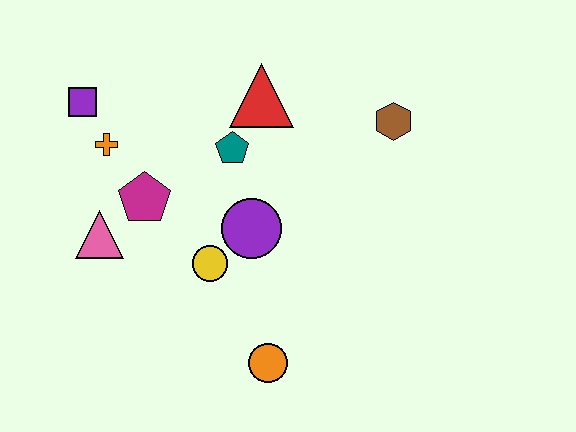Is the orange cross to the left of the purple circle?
Yes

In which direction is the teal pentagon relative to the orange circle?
The teal pentagon is above the orange circle.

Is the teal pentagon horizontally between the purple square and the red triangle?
Yes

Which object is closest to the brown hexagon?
The red triangle is closest to the brown hexagon.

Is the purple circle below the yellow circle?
No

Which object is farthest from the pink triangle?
The brown hexagon is farthest from the pink triangle.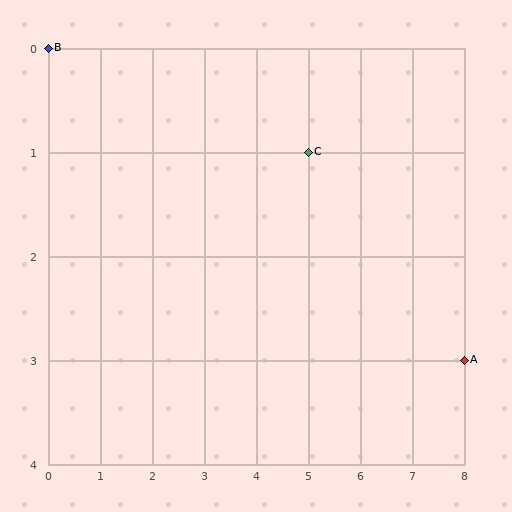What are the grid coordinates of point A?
Point A is at grid coordinates (8, 3).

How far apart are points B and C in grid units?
Points B and C are 5 columns and 1 row apart (about 5.1 grid units diagonally).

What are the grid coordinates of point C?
Point C is at grid coordinates (5, 1).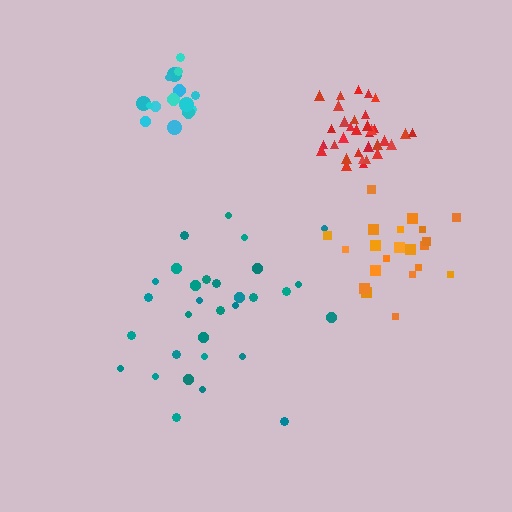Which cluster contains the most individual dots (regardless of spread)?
Red (34).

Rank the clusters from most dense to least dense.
red, cyan, orange, teal.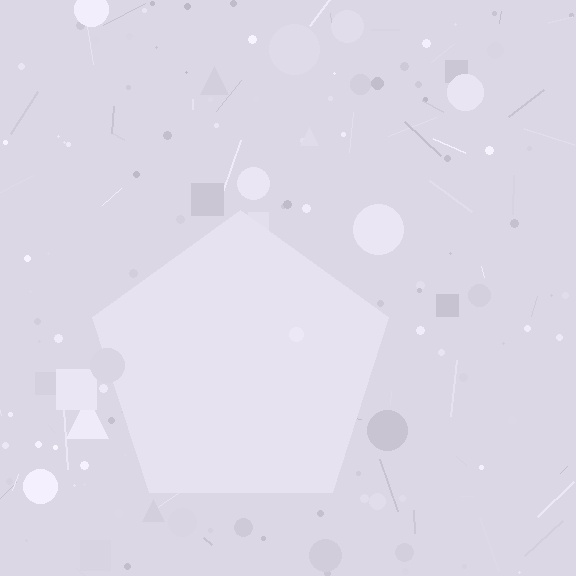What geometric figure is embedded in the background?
A pentagon is embedded in the background.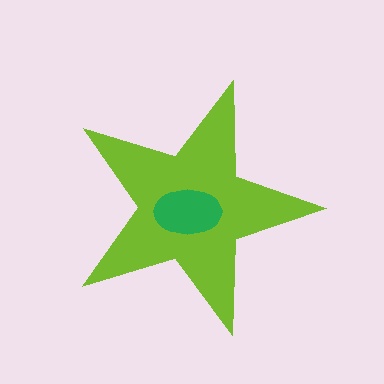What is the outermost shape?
The lime star.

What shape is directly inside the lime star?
The green ellipse.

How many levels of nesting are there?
2.